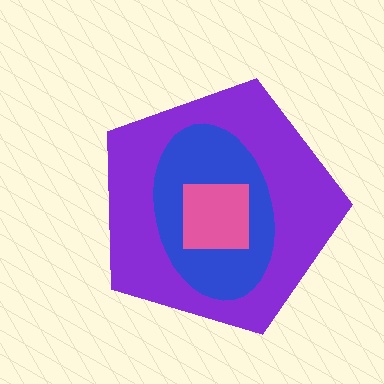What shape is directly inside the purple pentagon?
The blue ellipse.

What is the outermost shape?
The purple pentagon.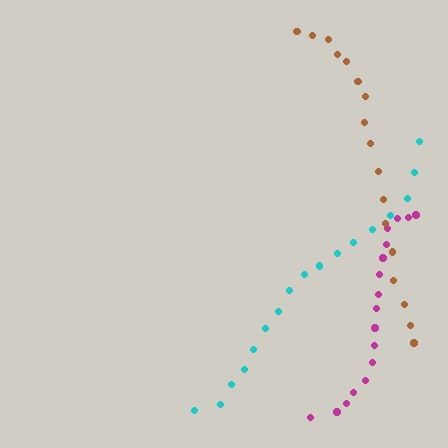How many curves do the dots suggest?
There are 3 distinct paths.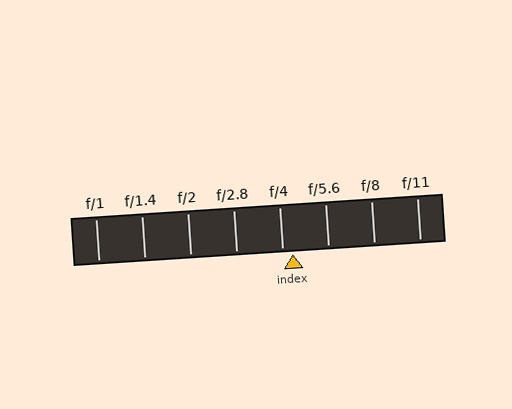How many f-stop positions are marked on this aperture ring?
There are 8 f-stop positions marked.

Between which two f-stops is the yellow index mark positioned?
The index mark is between f/4 and f/5.6.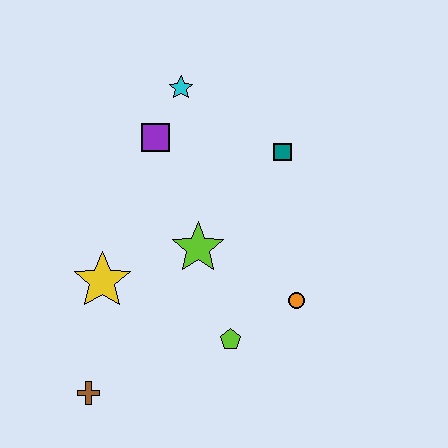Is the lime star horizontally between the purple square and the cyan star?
No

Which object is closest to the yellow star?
The lime star is closest to the yellow star.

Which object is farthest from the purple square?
The brown cross is farthest from the purple square.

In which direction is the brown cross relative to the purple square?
The brown cross is below the purple square.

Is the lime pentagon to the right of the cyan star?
Yes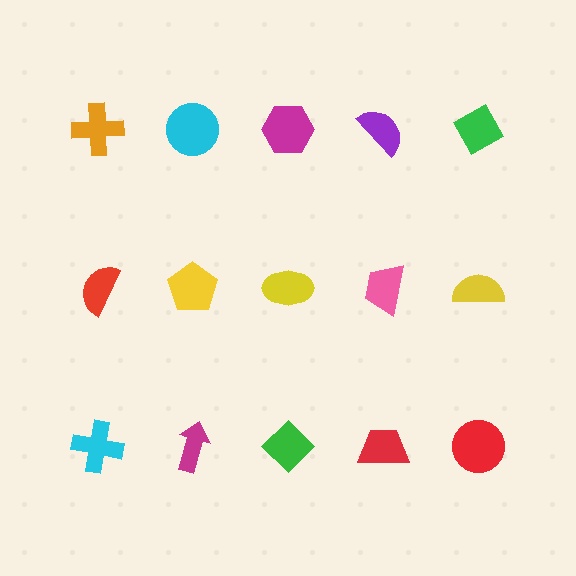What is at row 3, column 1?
A cyan cross.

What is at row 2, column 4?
A pink trapezoid.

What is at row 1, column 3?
A magenta hexagon.